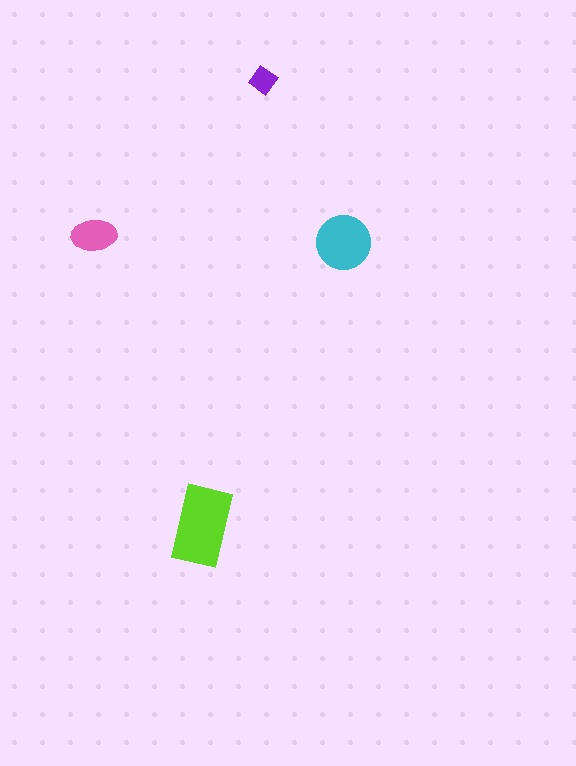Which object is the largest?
The lime rectangle.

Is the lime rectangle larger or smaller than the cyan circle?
Larger.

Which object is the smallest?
The purple diamond.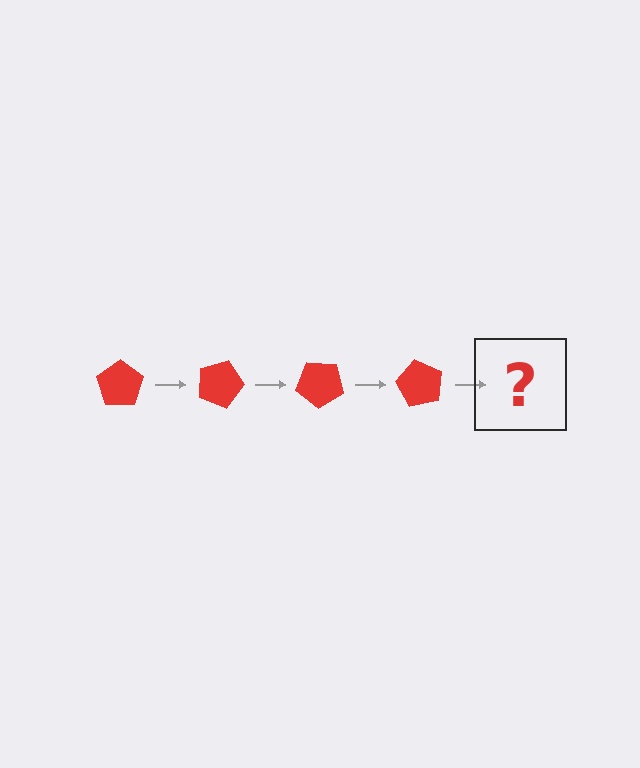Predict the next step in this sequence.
The next step is a red pentagon rotated 80 degrees.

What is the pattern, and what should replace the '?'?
The pattern is that the pentagon rotates 20 degrees each step. The '?' should be a red pentagon rotated 80 degrees.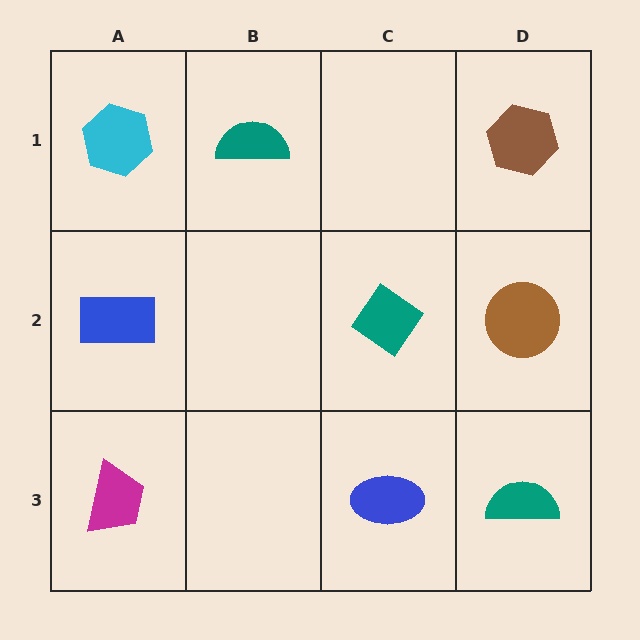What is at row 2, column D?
A brown circle.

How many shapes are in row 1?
3 shapes.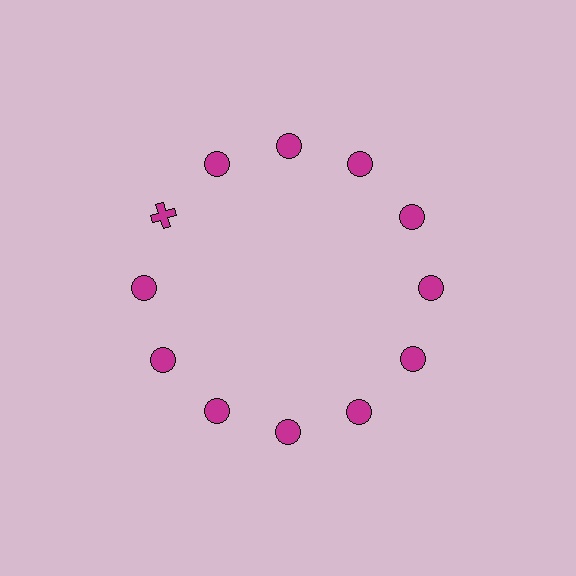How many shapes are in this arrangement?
There are 12 shapes arranged in a ring pattern.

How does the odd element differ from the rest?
It has a different shape: cross instead of circle.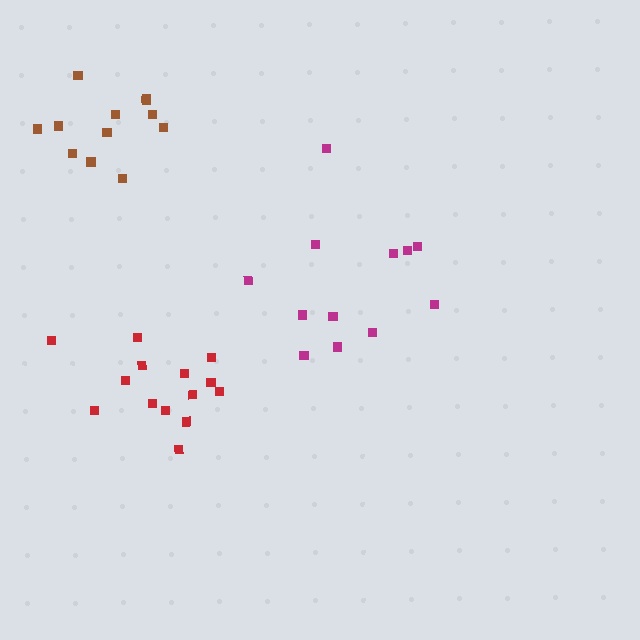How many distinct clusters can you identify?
There are 3 distinct clusters.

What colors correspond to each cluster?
The clusters are colored: magenta, brown, red.